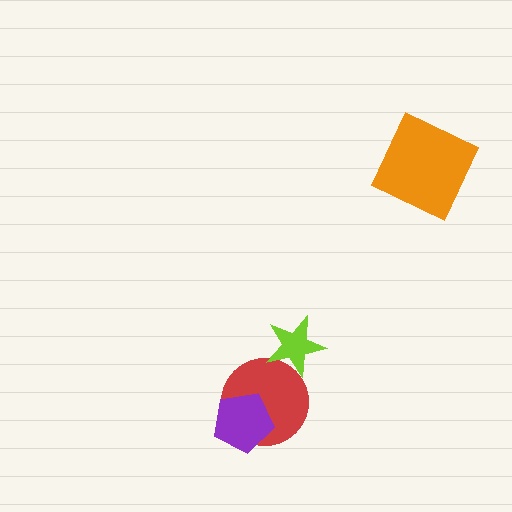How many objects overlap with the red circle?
2 objects overlap with the red circle.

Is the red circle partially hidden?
Yes, it is partially covered by another shape.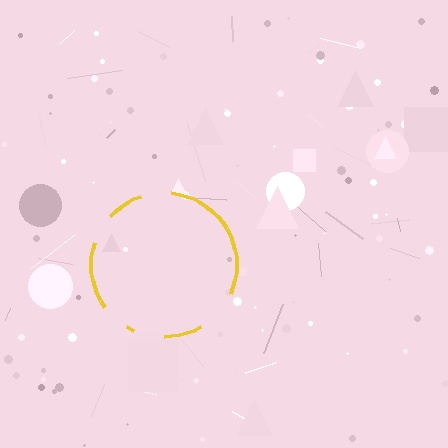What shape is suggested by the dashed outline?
The dashed outline suggests a circle.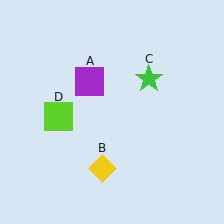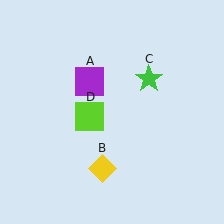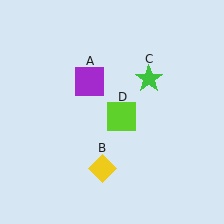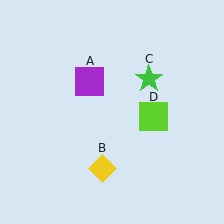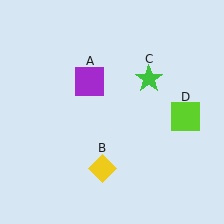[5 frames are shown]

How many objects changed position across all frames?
1 object changed position: lime square (object D).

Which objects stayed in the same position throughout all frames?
Purple square (object A) and yellow diamond (object B) and green star (object C) remained stationary.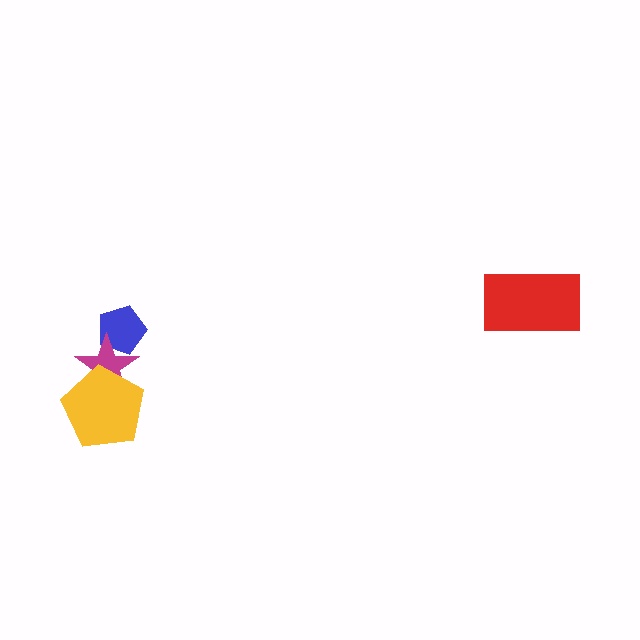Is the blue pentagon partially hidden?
Yes, it is partially covered by another shape.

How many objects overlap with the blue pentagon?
1 object overlaps with the blue pentagon.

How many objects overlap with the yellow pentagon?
1 object overlaps with the yellow pentagon.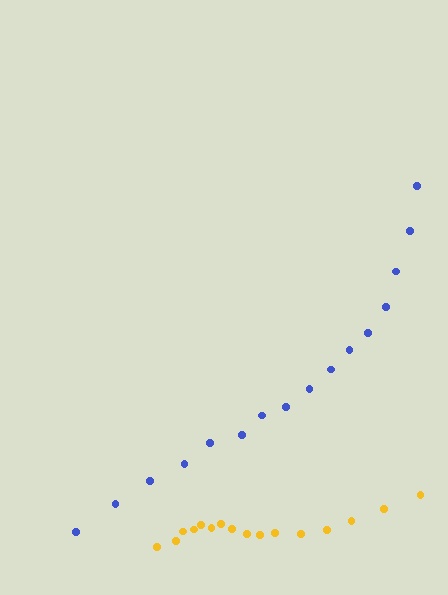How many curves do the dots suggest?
There are 2 distinct paths.